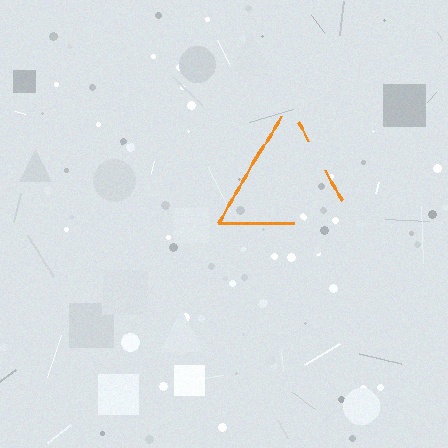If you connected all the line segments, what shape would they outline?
They would outline a triangle.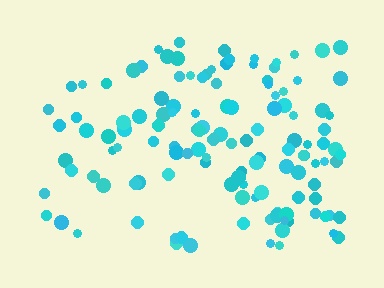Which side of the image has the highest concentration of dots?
The right.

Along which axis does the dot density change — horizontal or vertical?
Horizontal.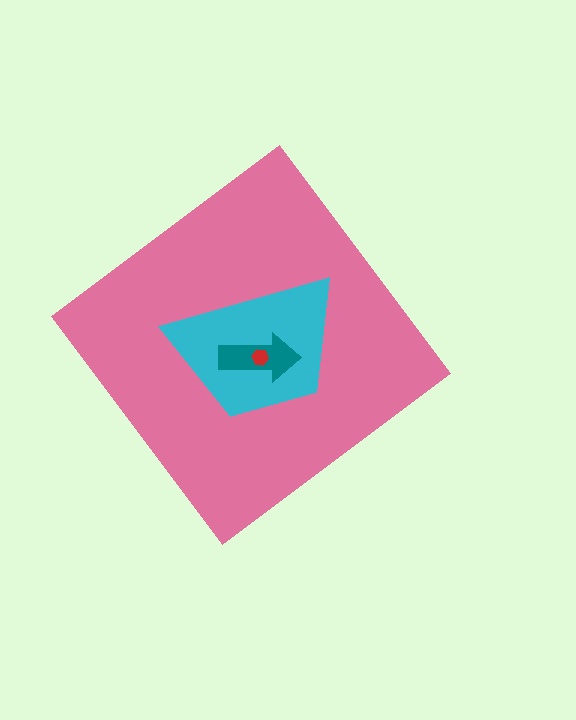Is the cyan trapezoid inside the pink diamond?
Yes.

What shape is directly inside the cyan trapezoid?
The teal arrow.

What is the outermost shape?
The pink diamond.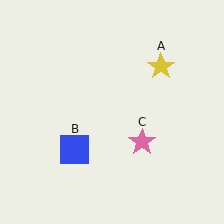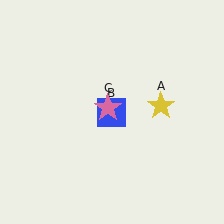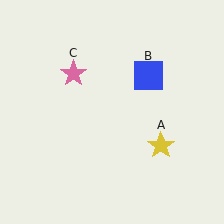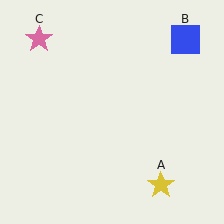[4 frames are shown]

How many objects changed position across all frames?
3 objects changed position: yellow star (object A), blue square (object B), pink star (object C).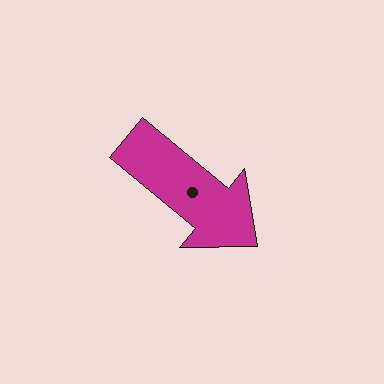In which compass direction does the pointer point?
Southeast.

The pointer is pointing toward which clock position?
Roughly 4 o'clock.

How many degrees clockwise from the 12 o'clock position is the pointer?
Approximately 130 degrees.